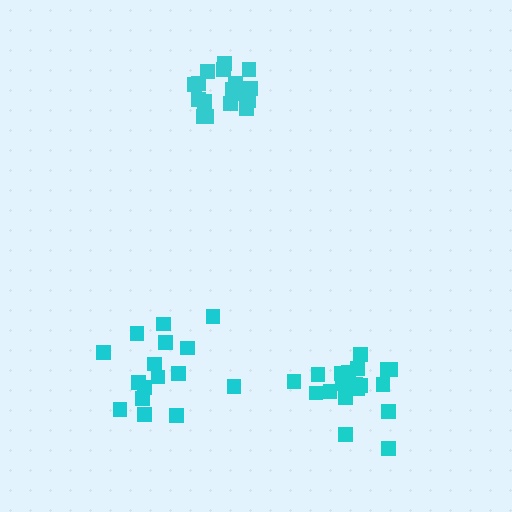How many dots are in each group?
Group 1: 20 dots, Group 2: 16 dots, Group 3: 19 dots (55 total).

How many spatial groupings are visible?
There are 3 spatial groupings.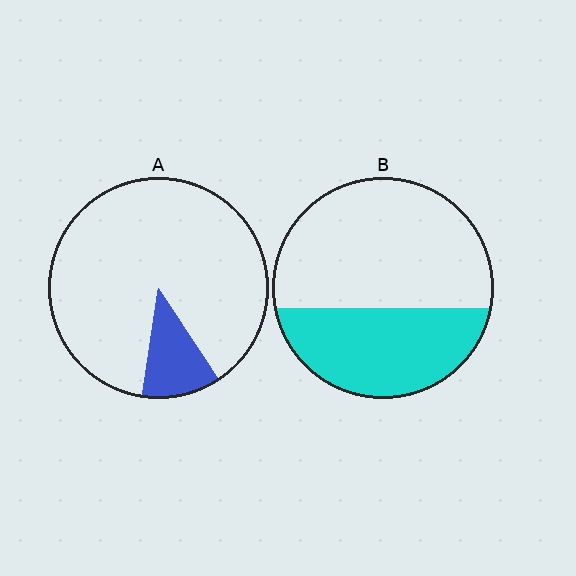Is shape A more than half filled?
No.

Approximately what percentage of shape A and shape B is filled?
A is approximately 10% and B is approximately 40%.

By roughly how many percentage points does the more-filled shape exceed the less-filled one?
By roughly 25 percentage points (B over A).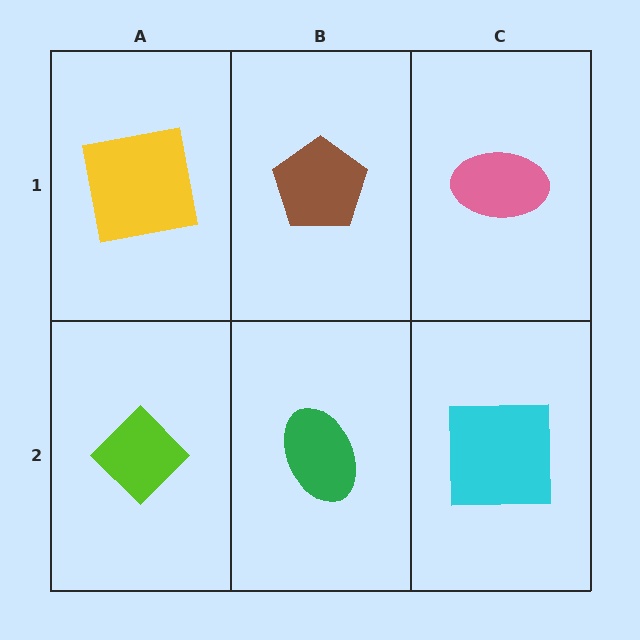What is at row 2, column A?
A lime diamond.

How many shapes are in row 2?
3 shapes.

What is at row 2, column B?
A green ellipse.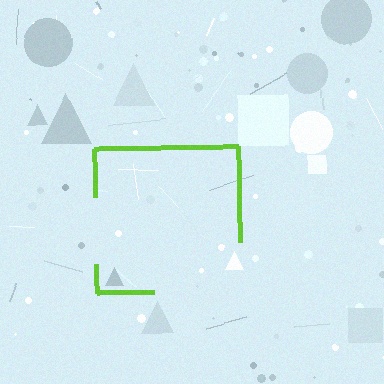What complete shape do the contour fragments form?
The contour fragments form a square.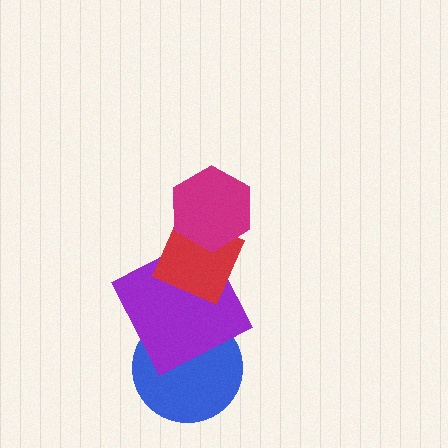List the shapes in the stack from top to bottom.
From top to bottom: the magenta hexagon, the red diamond, the purple square, the blue circle.